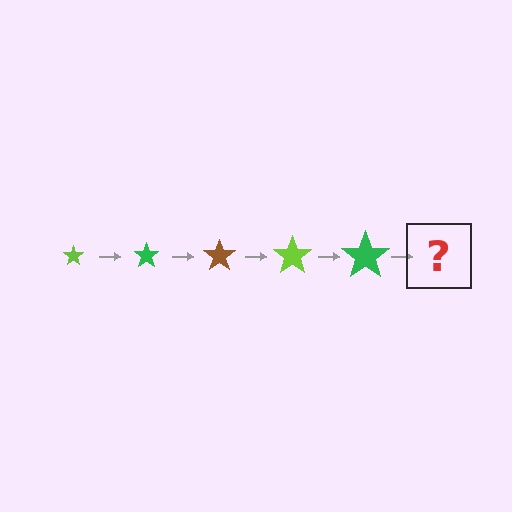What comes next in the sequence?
The next element should be a brown star, larger than the previous one.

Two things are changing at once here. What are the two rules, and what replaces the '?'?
The two rules are that the star grows larger each step and the color cycles through lime, green, and brown. The '?' should be a brown star, larger than the previous one.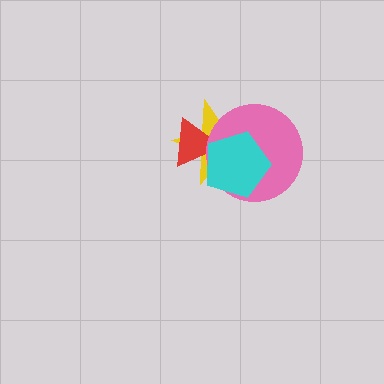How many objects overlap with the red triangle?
3 objects overlap with the red triangle.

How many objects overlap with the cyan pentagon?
3 objects overlap with the cyan pentagon.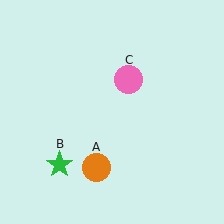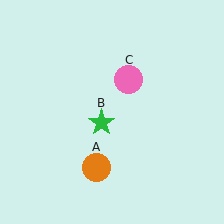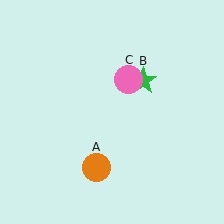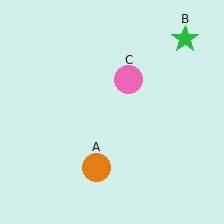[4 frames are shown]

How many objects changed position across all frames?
1 object changed position: green star (object B).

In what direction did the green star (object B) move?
The green star (object B) moved up and to the right.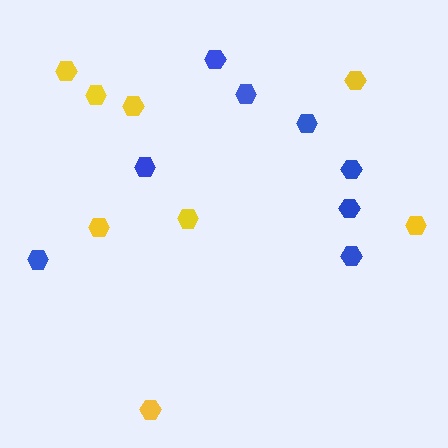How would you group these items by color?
There are 2 groups: one group of blue hexagons (8) and one group of yellow hexagons (8).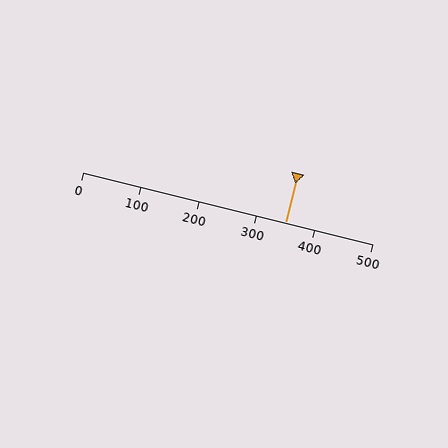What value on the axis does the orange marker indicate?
The marker indicates approximately 350.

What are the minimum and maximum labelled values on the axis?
The axis runs from 0 to 500.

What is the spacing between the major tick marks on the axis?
The major ticks are spaced 100 apart.